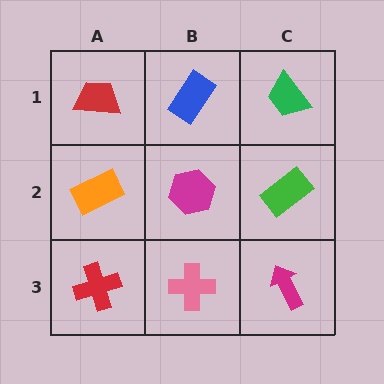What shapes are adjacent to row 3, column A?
An orange rectangle (row 2, column A), a pink cross (row 3, column B).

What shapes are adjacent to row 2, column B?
A blue rectangle (row 1, column B), a pink cross (row 3, column B), an orange rectangle (row 2, column A), a green rectangle (row 2, column C).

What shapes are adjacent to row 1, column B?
A magenta hexagon (row 2, column B), a red trapezoid (row 1, column A), a green trapezoid (row 1, column C).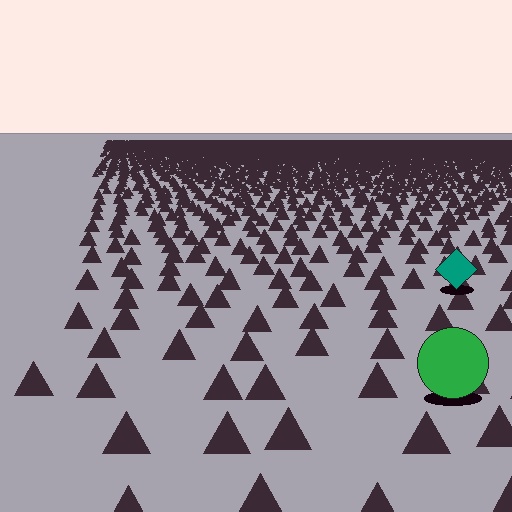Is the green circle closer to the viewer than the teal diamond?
Yes. The green circle is closer — you can tell from the texture gradient: the ground texture is coarser near it.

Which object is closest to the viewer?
The green circle is closest. The texture marks near it are larger and more spread out.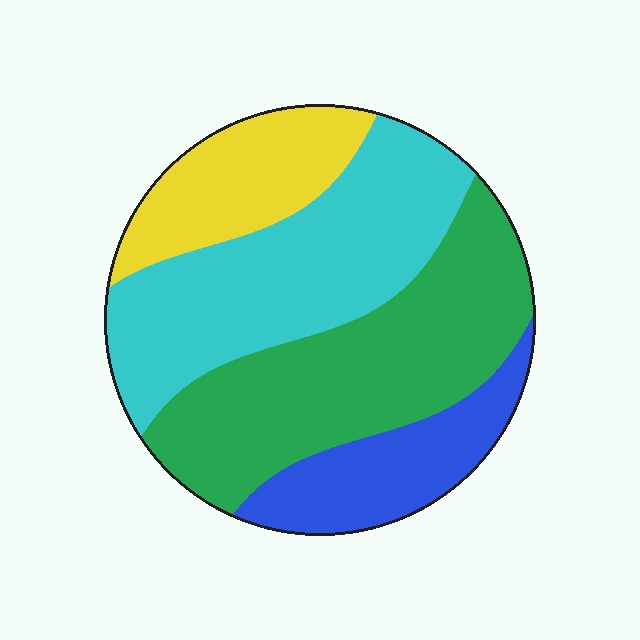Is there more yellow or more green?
Green.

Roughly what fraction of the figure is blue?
Blue takes up about one sixth (1/6) of the figure.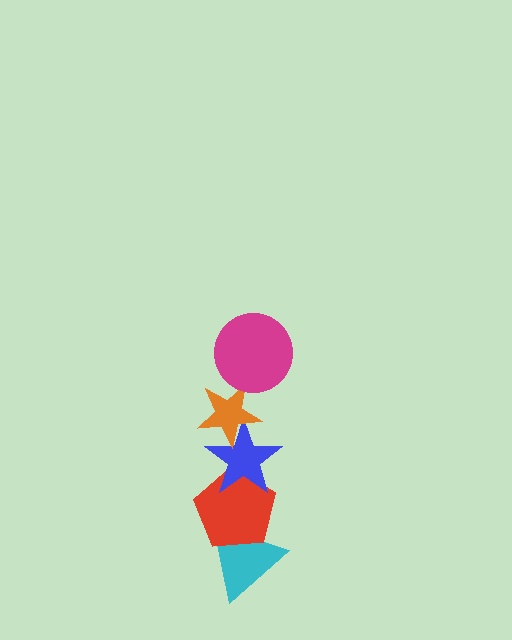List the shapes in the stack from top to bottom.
From top to bottom: the magenta circle, the orange star, the blue star, the red pentagon, the cyan triangle.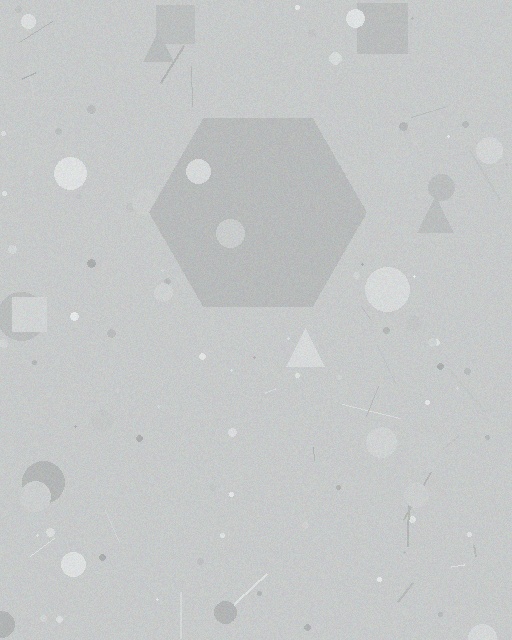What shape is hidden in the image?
A hexagon is hidden in the image.